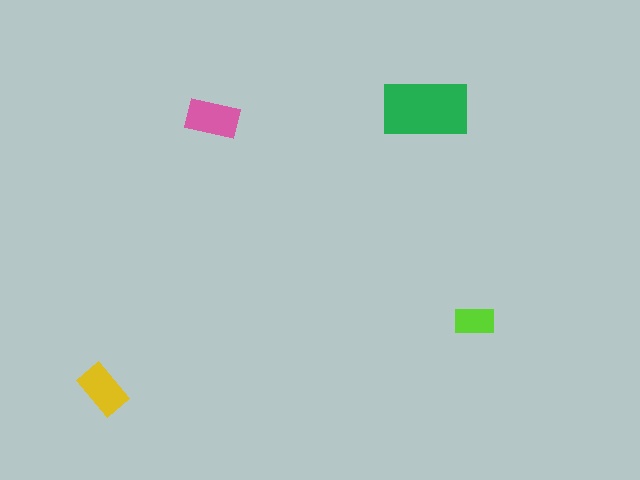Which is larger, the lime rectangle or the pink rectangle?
The pink one.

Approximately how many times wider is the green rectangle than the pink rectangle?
About 1.5 times wider.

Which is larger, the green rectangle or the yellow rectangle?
The green one.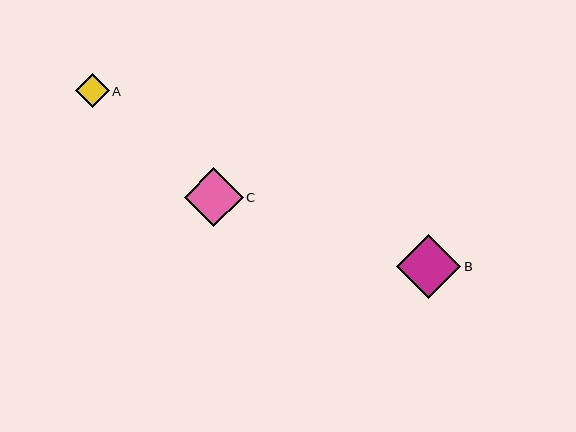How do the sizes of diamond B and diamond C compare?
Diamond B and diamond C are approximately the same size.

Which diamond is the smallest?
Diamond A is the smallest with a size of approximately 33 pixels.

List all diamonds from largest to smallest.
From largest to smallest: B, C, A.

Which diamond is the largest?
Diamond B is the largest with a size of approximately 64 pixels.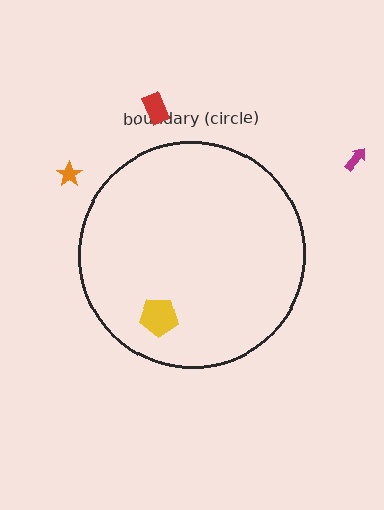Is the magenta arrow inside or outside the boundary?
Outside.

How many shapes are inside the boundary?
1 inside, 3 outside.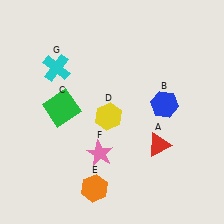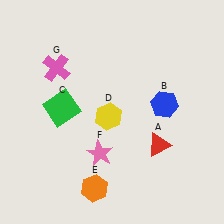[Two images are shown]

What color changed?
The cross (G) changed from cyan in Image 1 to pink in Image 2.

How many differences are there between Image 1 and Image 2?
There is 1 difference between the two images.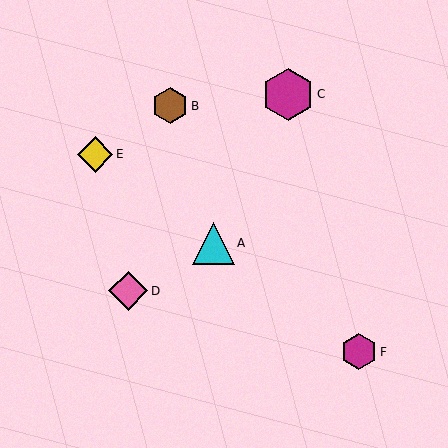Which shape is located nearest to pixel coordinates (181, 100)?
The brown hexagon (labeled B) at (170, 106) is nearest to that location.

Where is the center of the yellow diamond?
The center of the yellow diamond is at (95, 154).